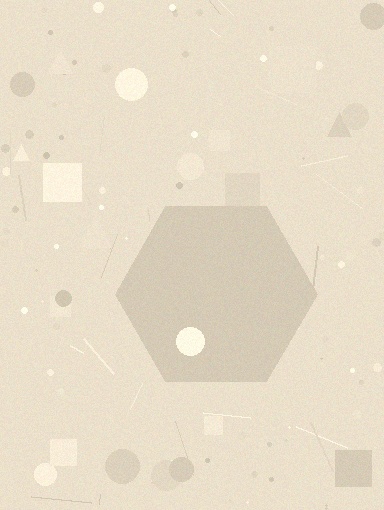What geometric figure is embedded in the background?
A hexagon is embedded in the background.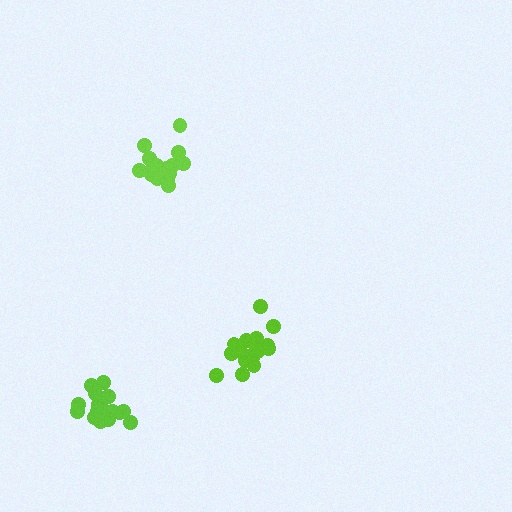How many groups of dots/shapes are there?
There are 3 groups.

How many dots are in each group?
Group 1: 19 dots, Group 2: 17 dots, Group 3: 19 dots (55 total).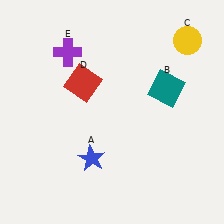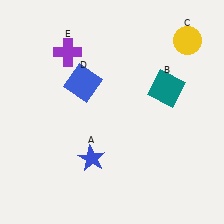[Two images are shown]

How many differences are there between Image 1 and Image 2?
There is 1 difference between the two images.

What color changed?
The square (D) changed from red in Image 1 to blue in Image 2.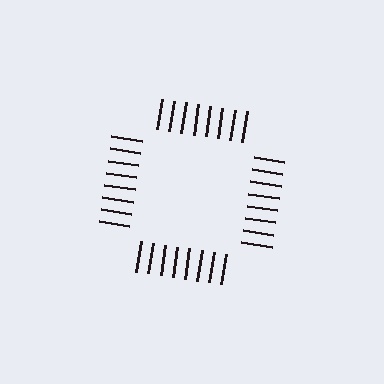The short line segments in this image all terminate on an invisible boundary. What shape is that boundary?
An illusory square — the line segments terminate on its edges but no continuous stroke is drawn.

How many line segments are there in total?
32 — 8 along each of the 4 edges.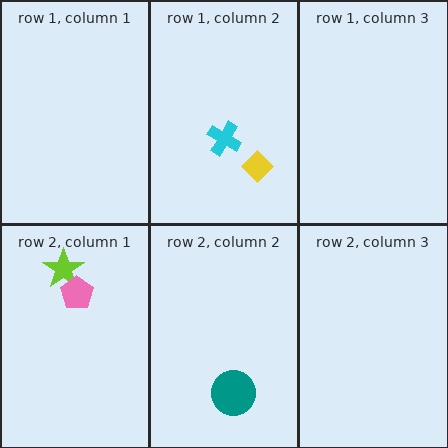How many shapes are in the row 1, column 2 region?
2.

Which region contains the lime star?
The row 2, column 1 region.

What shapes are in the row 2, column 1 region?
The lime star, the pink pentagon.